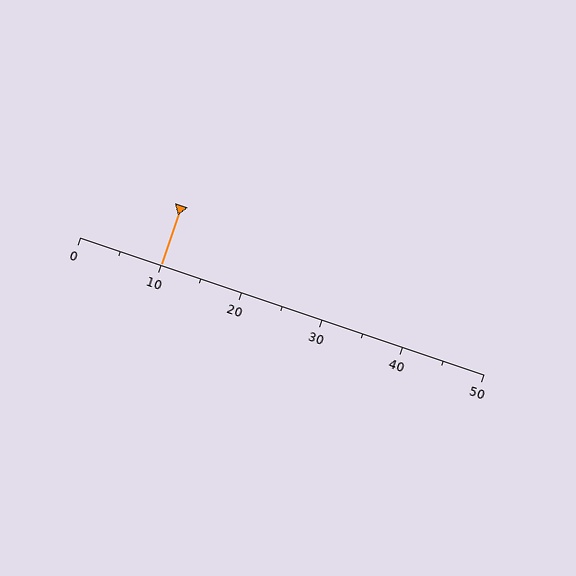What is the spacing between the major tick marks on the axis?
The major ticks are spaced 10 apart.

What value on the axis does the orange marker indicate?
The marker indicates approximately 10.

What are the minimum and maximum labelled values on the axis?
The axis runs from 0 to 50.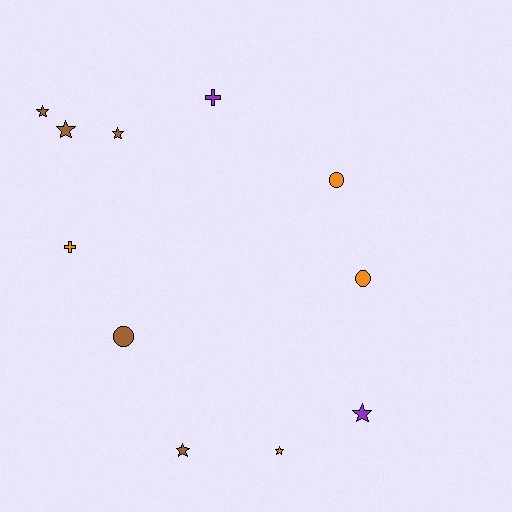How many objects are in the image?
There are 11 objects.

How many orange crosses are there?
There is 1 orange cross.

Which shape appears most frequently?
Star, with 6 objects.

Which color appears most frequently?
Brown, with 5 objects.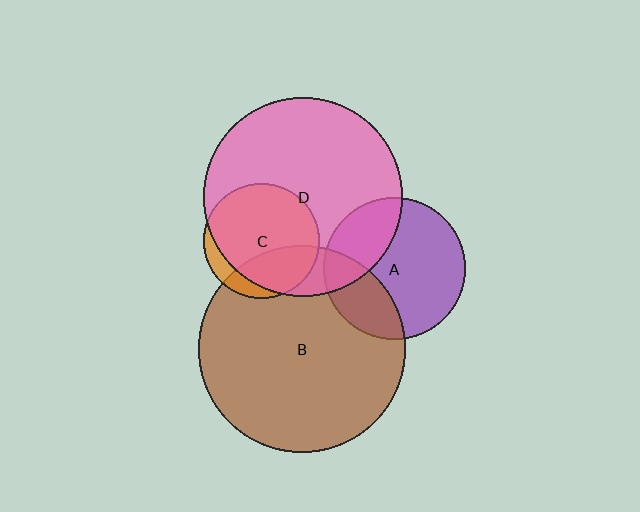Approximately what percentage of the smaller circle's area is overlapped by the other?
Approximately 25%.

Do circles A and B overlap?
Yes.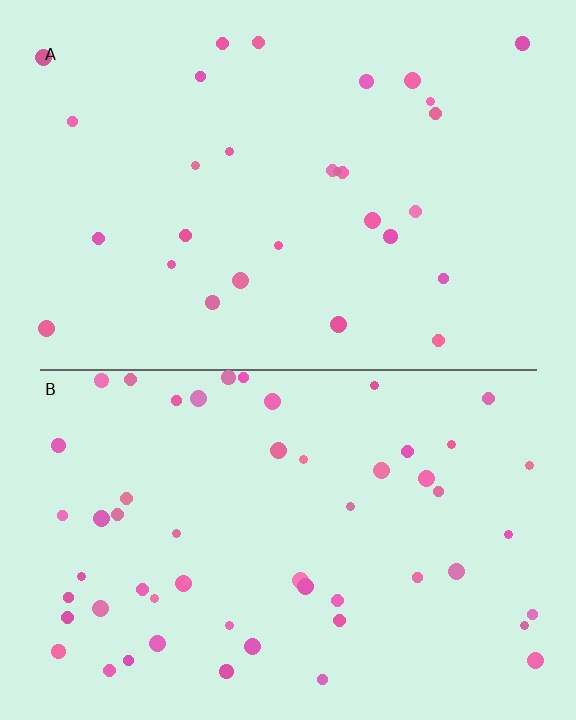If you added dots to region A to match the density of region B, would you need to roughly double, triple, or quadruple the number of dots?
Approximately double.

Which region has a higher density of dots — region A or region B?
B (the bottom).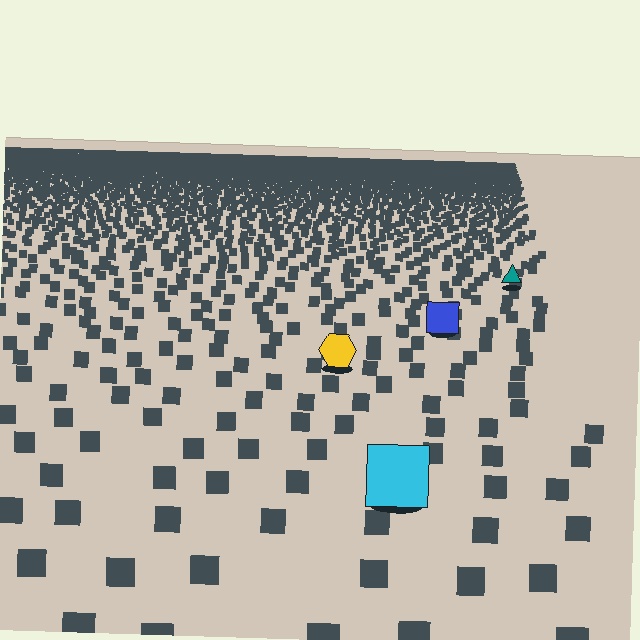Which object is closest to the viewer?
The cyan square is closest. The texture marks near it are larger and more spread out.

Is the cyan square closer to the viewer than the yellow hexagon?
Yes. The cyan square is closer — you can tell from the texture gradient: the ground texture is coarser near it.